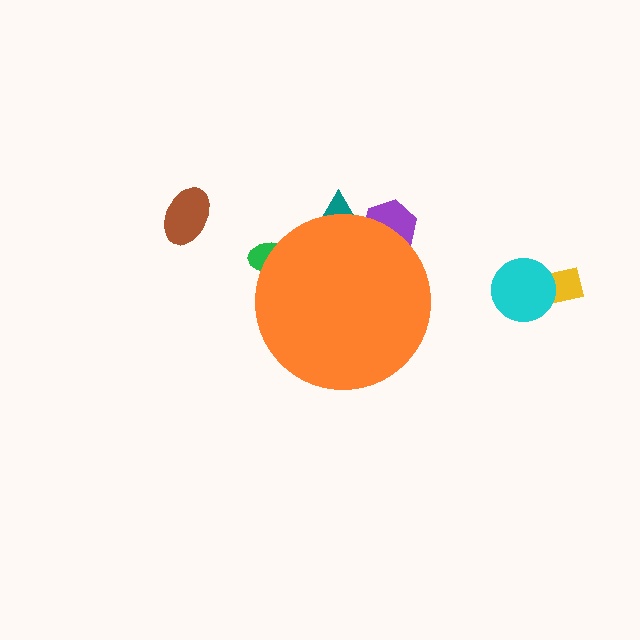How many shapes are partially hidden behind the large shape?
3 shapes are partially hidden.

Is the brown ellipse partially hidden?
No, the brown ellipse is fully visible.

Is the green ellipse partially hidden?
Yes, the green ellipse is partially hidden behind the orange circle.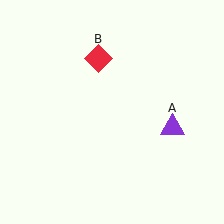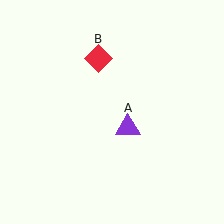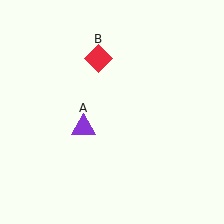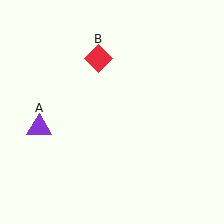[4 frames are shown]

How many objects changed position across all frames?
1 object changed position: purple triangle (object A).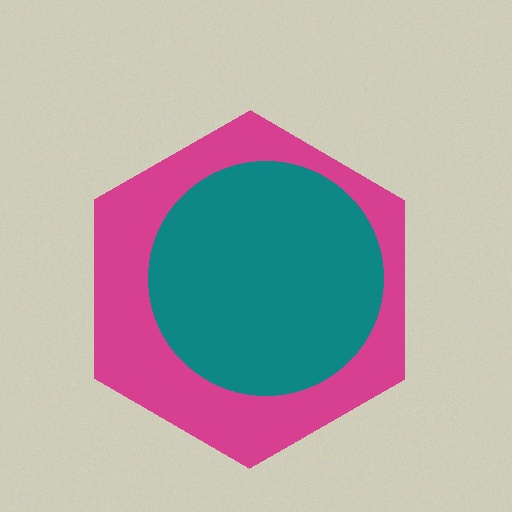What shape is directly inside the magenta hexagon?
The teal circle.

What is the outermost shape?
The magenta hexagon.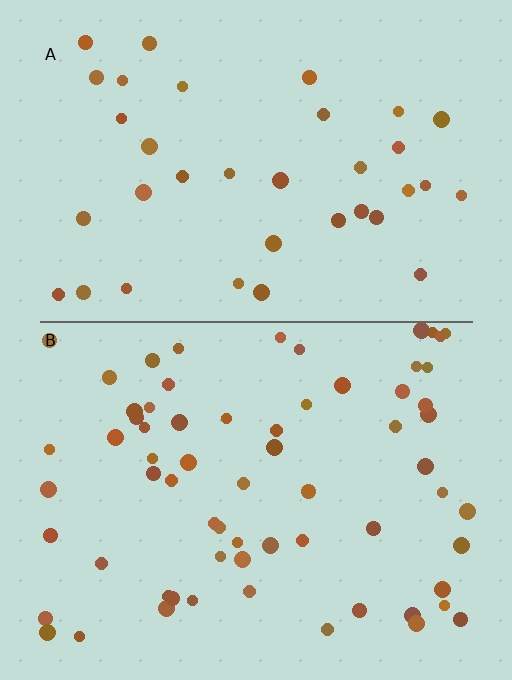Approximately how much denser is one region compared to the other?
Approximately 1.8× — region B over region A.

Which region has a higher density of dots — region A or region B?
B (the bottom).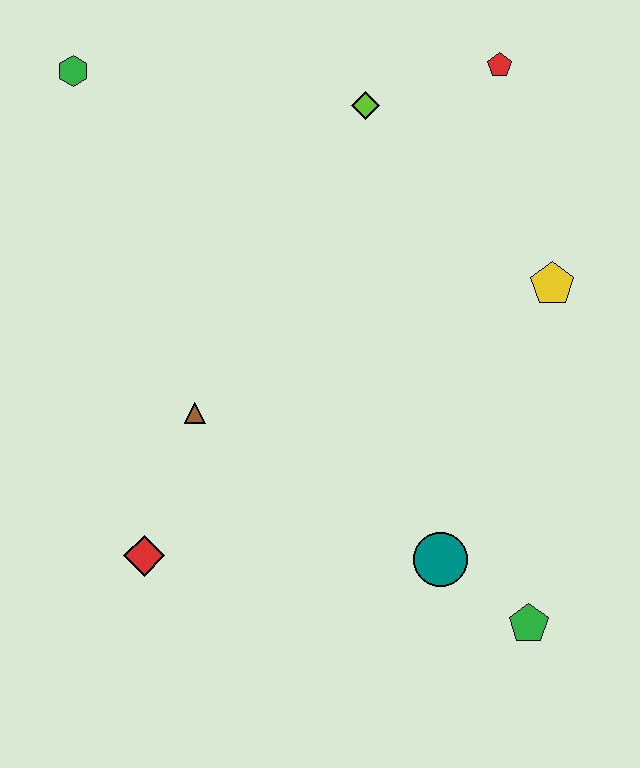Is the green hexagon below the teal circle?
No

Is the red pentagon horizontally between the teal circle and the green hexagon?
No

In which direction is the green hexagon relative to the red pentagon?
The green hexagon is to the left of the red pentagon.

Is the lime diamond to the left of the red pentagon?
Yes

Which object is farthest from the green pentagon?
The green hexagon is farthest from the green pentagon.